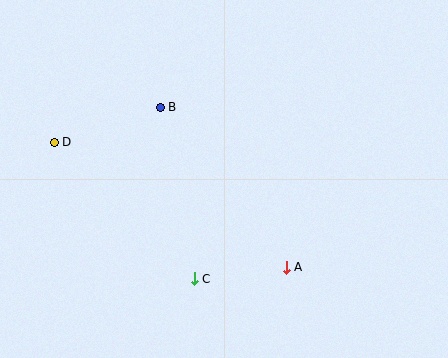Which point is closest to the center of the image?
Point B at (160, 107) is closest to the center.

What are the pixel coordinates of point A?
Point A is at (286, 267).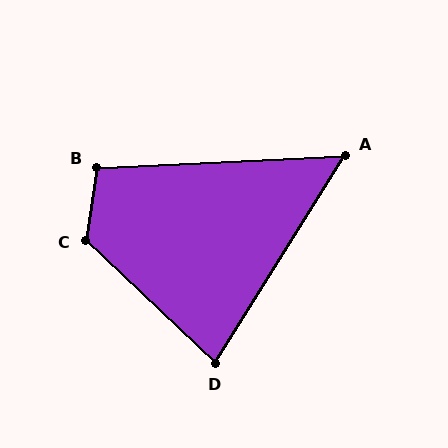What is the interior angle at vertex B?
Approximately 101 degrees (obtuse).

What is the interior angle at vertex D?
Approximately 79 degrees (acute).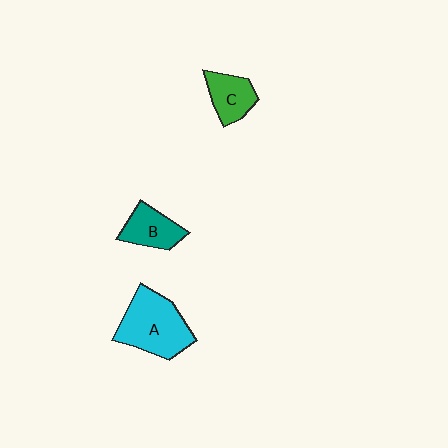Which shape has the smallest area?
Shape C (green).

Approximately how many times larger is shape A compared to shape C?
Approximately 1.9 times.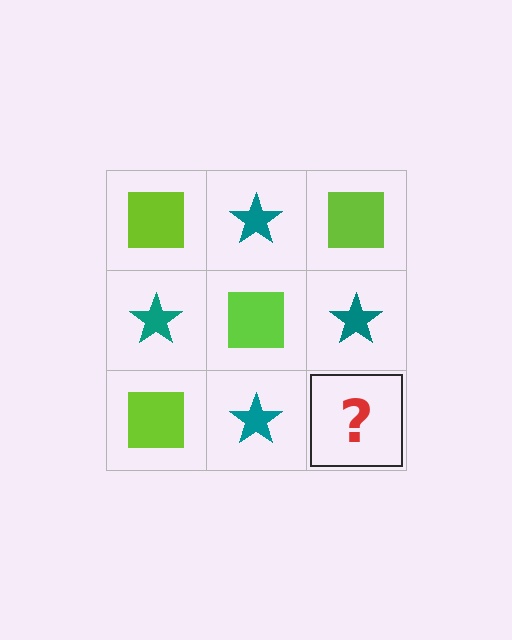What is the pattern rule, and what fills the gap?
The rule is that it alternates lime square and teal star in a checkerboard pattern. The gap should be filled with a lime square.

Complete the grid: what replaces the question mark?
The question mark should be replaced with a lime square.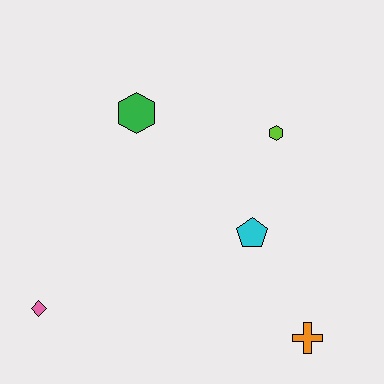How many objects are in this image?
There are 5 objects.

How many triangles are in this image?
There are no triangles.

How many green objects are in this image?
There is 1 green object.